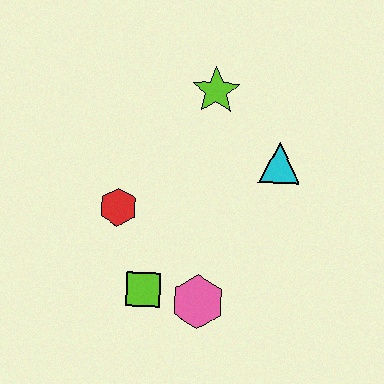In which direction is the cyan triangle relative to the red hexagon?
The cyan triangle is to the right of the red hexagon.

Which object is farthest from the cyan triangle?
The lime square is farthest from the cyan triangle.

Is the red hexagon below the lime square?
No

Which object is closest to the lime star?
The cyan triangle is closest to the lime star.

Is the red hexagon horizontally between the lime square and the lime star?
No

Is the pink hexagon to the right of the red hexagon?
Yes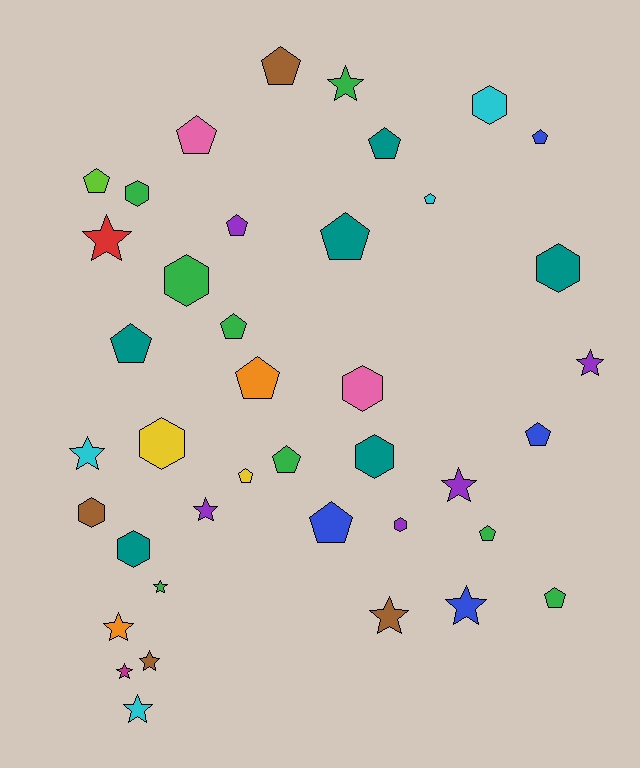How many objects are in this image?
There are 40 objects.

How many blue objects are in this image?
There are 4 blue objects.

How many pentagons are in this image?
There are 17 pentagons.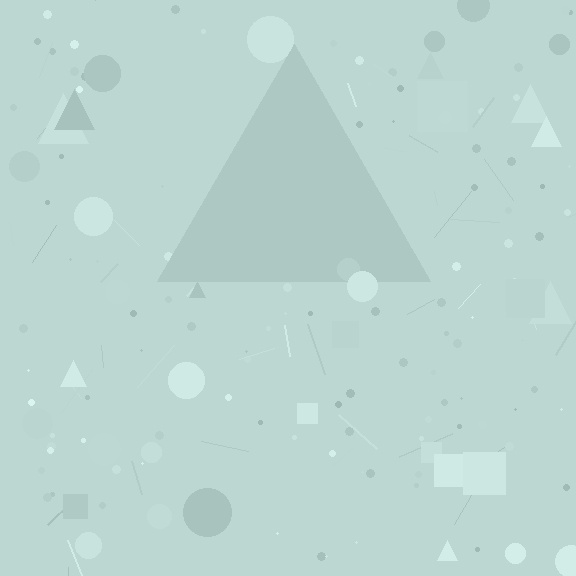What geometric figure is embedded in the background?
A triangle is embedded in the background.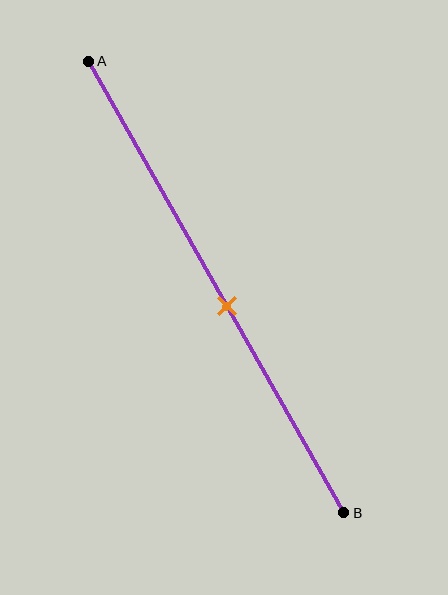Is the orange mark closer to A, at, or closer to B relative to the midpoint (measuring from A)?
The orange mark is closer to point B than the midpoint of segment AB.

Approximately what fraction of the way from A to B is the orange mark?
The orange mark is approximately 55% of the way from A to B.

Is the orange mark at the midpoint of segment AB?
No, the mark is at about 55% from A, not at the 50% midpoint.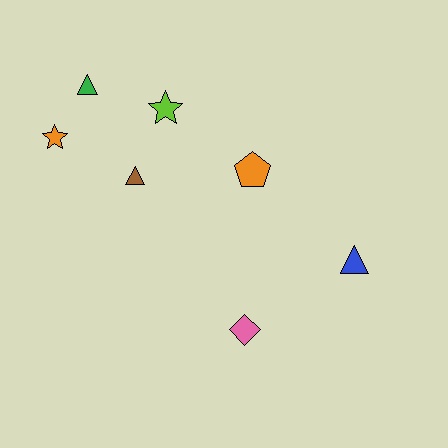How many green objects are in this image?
There is 1 green object.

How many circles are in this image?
There are no circles.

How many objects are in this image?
There are 7 objects.